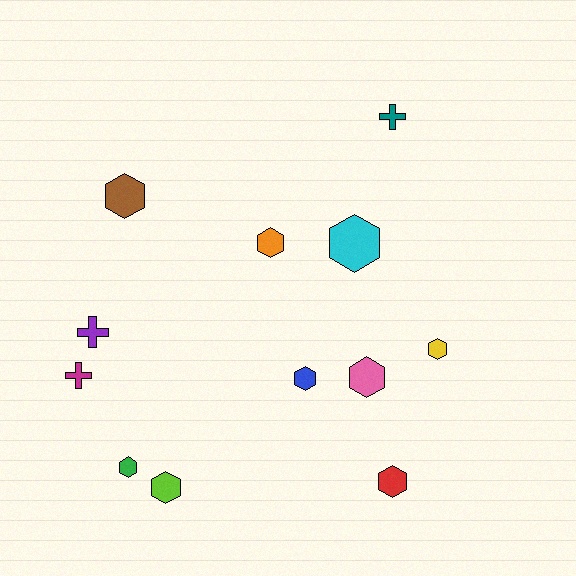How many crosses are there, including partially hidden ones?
There are 3 crosses.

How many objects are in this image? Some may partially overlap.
There are 12 objects.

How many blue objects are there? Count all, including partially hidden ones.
There is 1 blue object.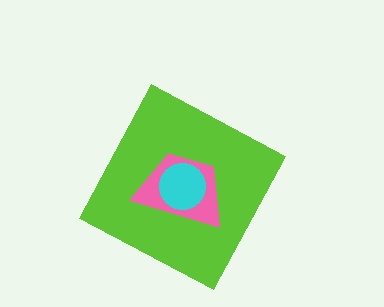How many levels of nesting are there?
3.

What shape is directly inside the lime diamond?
The pink trapezoid.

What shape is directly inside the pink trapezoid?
The cyan circle.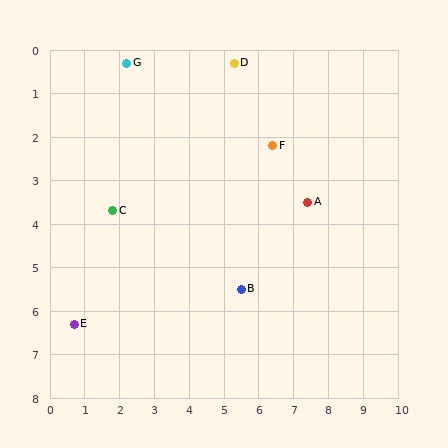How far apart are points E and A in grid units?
Points E and A are about 7.3 grid units apart.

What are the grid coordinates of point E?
Point E is at approximately (0.7, 6.3).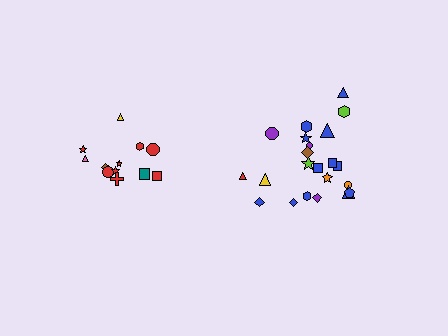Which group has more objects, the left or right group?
The right group.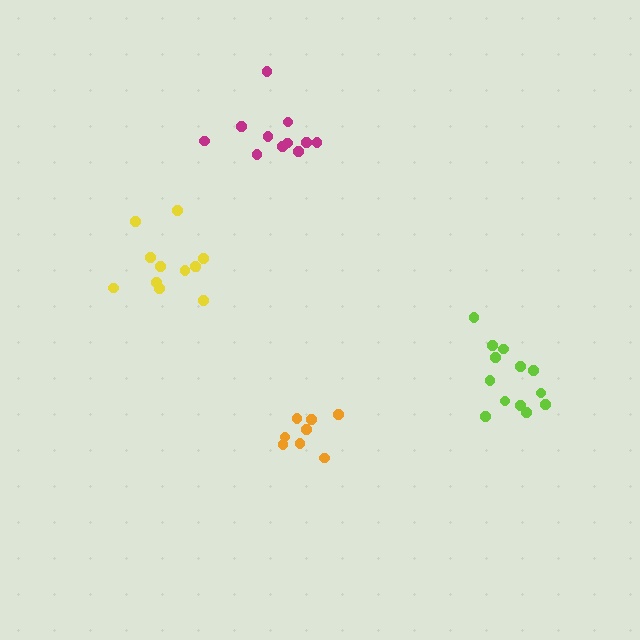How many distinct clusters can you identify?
There are 4 distinct clusters.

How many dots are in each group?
Group 1: 13 dots, Group 2: 11 dots, Group 3: 11 dots, Group 4: 8 dots (43 total).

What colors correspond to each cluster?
The clusters are colored: lime, yellow, magenta, orange.